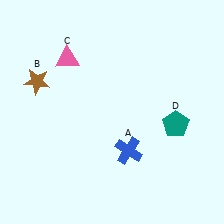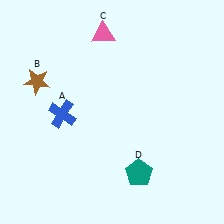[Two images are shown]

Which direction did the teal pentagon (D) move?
The teal pentagon (D) moved down.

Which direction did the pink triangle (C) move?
The pink triangle (C) moved right.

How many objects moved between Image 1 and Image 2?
3 objects moved between the two images.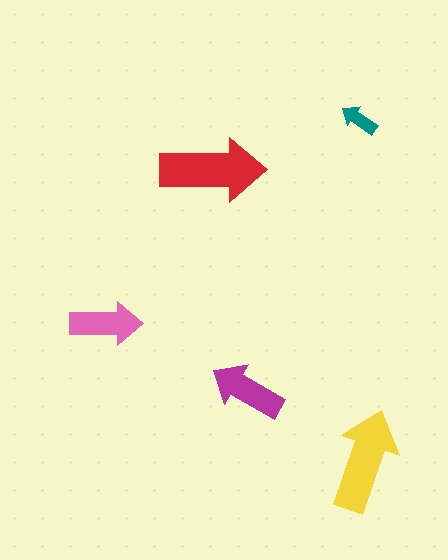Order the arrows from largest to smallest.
the red one, the yellow one, the magenta one, the pink one, the teal one.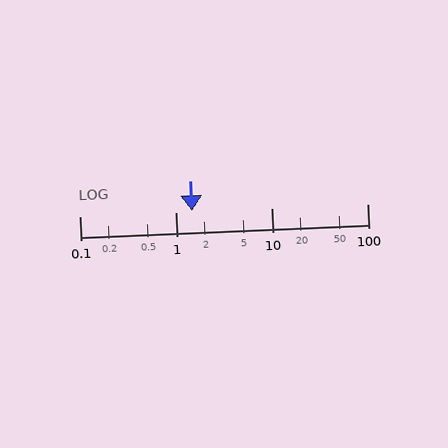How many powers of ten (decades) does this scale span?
The scale spans 3 decades, from 0.1 to 100.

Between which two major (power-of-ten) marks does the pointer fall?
The pointer is between 1 and 10.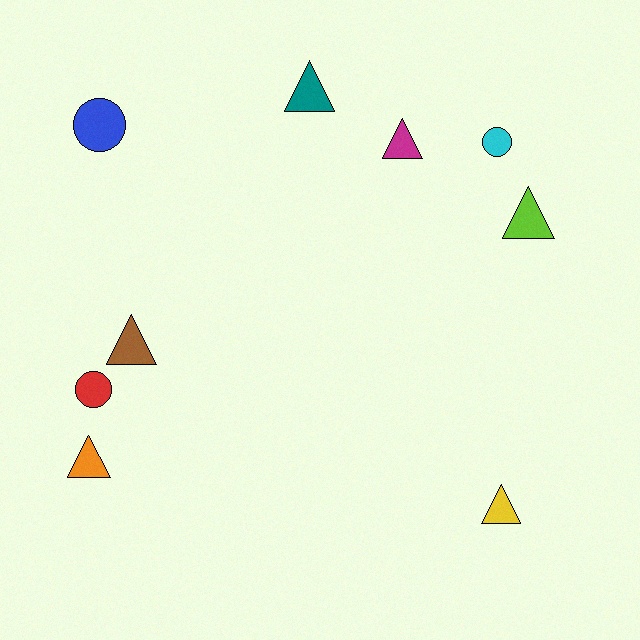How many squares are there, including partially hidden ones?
There are no squares.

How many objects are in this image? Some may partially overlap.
There are 9 objects.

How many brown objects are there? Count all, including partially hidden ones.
There is 1 brown object.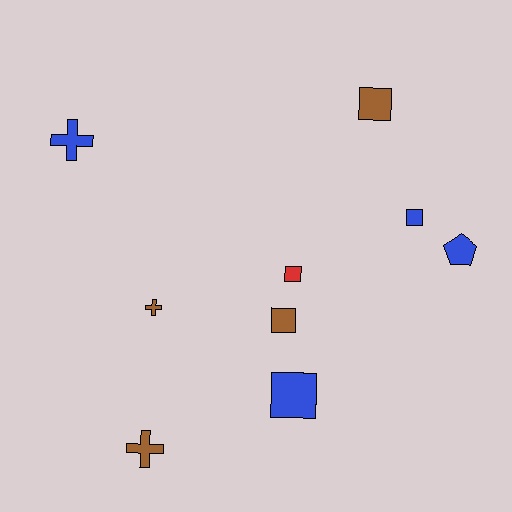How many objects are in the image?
There are 9 objects.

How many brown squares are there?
There are 2 brown squares.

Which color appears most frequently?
Blue, with 4 objects.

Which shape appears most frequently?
Square, with 5 objects.